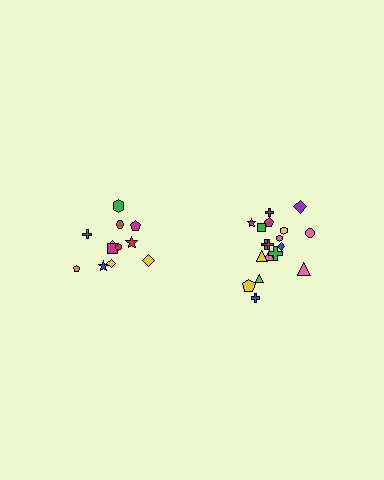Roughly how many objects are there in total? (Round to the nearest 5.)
Roughly 30 objects in total.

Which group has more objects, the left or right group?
The right group.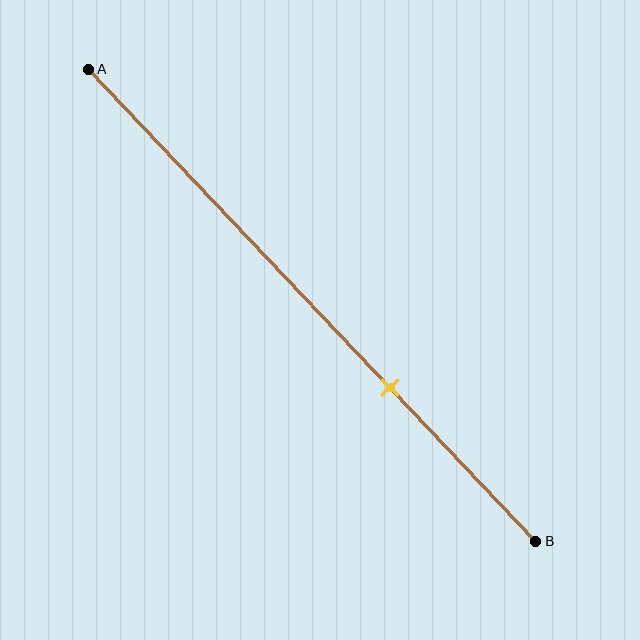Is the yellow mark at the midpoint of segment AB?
No, the mark is at about 65% from A, not at the 50% midpoint.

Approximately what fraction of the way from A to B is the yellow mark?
The yellow mark is approximately 65% of the way from A to B.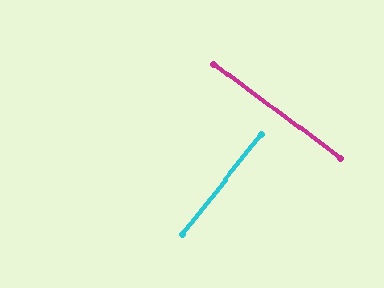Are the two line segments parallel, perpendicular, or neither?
Perpendicular — they meet at approximately 88°.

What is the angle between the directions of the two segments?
Approximately 88 degrees.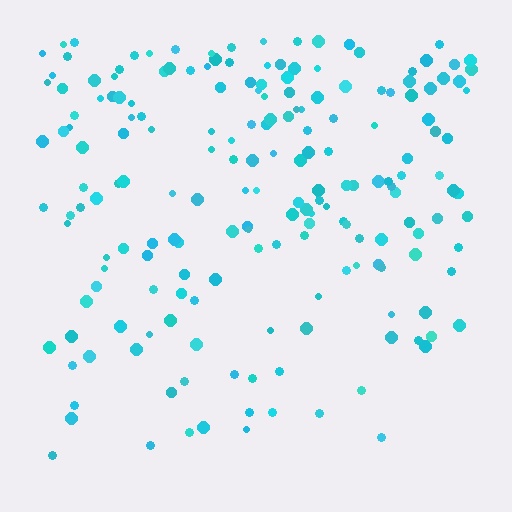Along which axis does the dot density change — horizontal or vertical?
Vertical.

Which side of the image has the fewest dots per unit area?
The bottom.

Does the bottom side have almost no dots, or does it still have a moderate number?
Still a moderate number, just noticeably fewer than the top.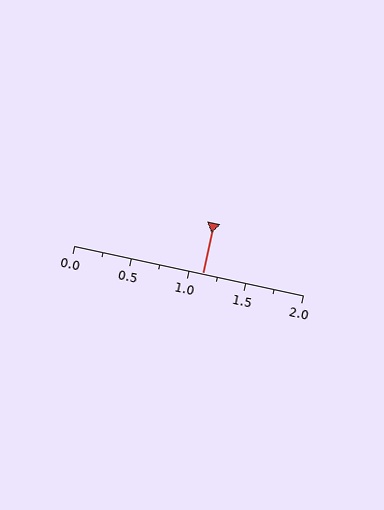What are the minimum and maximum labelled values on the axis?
The axis runs from 0.0 to 2.0.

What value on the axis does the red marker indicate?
The marker indicates approximately 1.12.